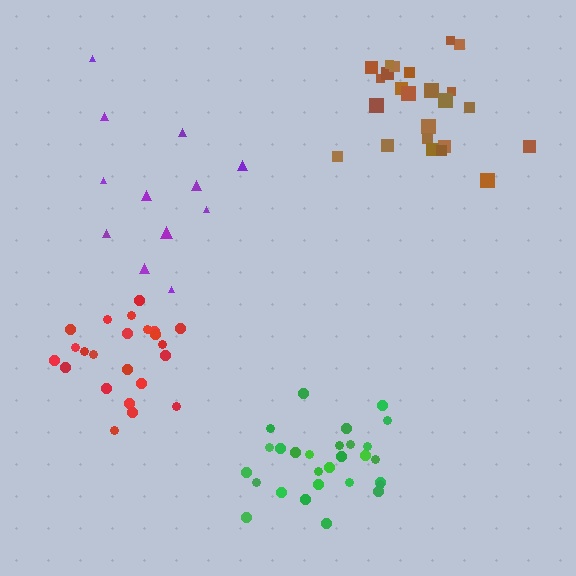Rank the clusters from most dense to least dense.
green, red, brown, purple.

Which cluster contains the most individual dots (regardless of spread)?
Green (28).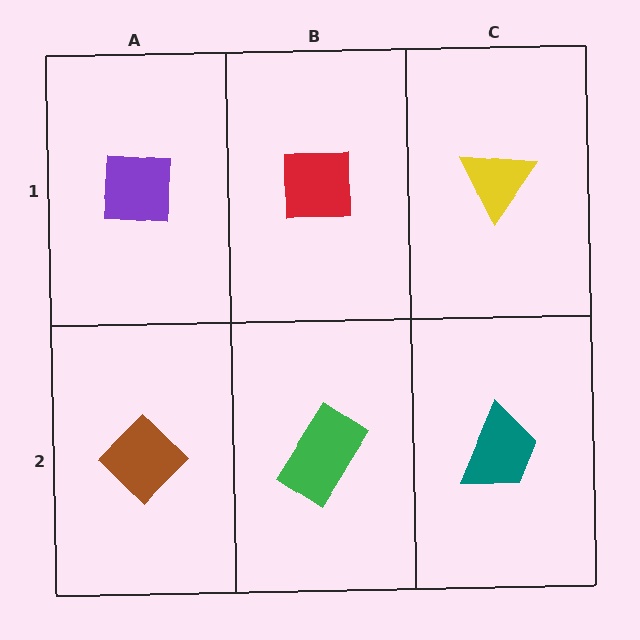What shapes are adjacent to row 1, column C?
A teal trapezoid (row 2, column C), a red square (row 1, column B).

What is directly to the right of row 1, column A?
A red square.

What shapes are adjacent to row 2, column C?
A yellow triangle (row 1, column C), a green rectangle (row 2, column B).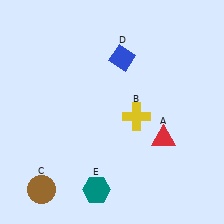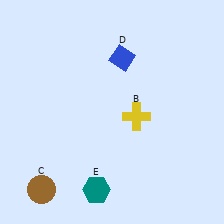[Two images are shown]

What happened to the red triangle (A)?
The red triangle (A) was removed in Image 2. It was in the bottom-right area of Image 1.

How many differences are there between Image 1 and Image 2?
There is 1 difference between the two images.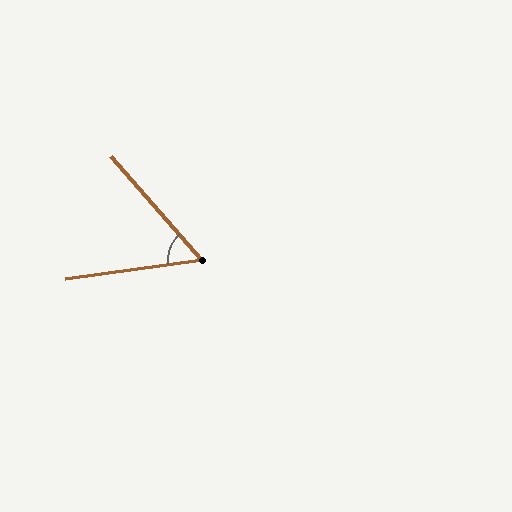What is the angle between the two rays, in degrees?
Approximately 57 degrees.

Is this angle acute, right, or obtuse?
It is acute.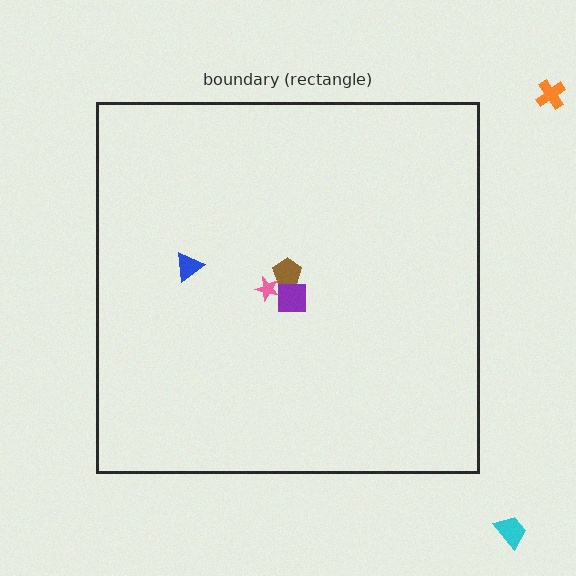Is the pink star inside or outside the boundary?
Inside.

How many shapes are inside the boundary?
4 inside, 2 outside.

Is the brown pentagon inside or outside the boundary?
Inside.